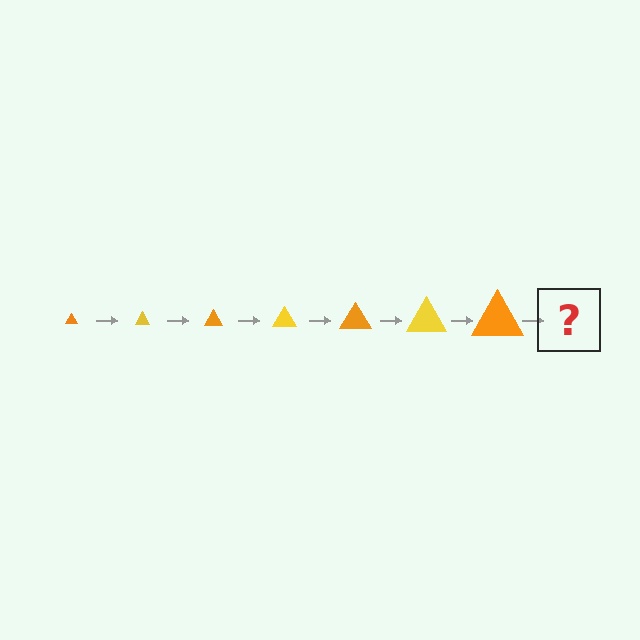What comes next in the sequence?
The next element should be a yellow triangle, larger than the previous one.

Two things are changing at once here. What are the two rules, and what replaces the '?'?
The two rules are that the triangle grows larger each step and the color cycles through orange and yellow. The '?' should be a yellow triangle, larger than the previous one.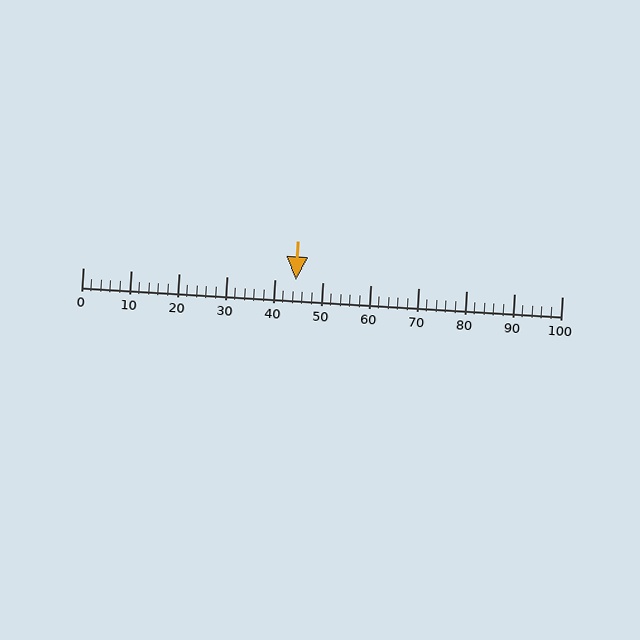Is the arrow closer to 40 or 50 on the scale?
The arrow is closer to 40.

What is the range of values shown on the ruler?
The ruler shows values from 0 to 100.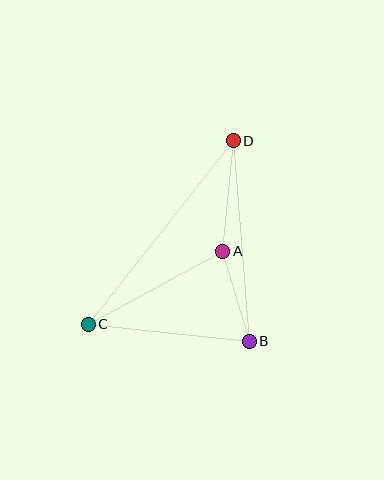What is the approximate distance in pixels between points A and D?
The distance between A and D is approximately 111 pixels.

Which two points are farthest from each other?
Points C and D are farthest from each other.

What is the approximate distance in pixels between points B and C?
The distance between B and C is approximately 162 pixels.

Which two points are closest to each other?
Points A and B are closest to each other.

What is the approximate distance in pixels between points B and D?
The distance between B and D is approximately 201 pixels.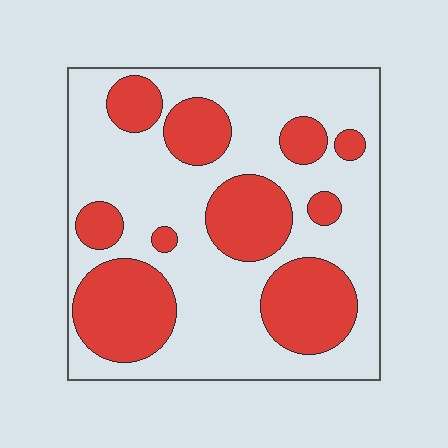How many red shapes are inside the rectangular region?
10.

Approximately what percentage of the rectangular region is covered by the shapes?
Approximately 35%.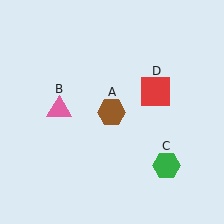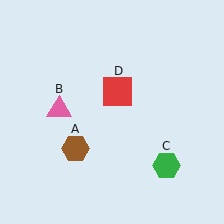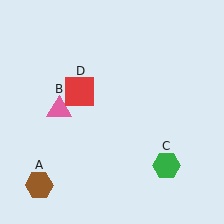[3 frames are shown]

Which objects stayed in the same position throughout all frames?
Pink triangle (object B) and green hexagon (object C) remained stationary.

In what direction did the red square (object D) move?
The red square (object D) moved left.